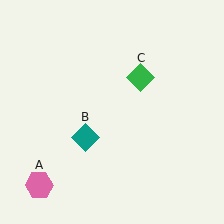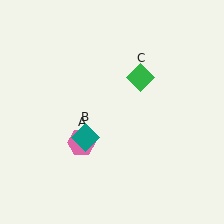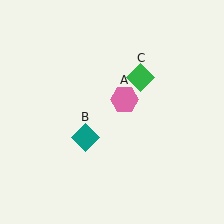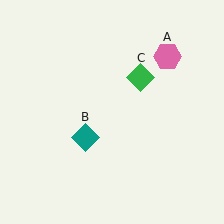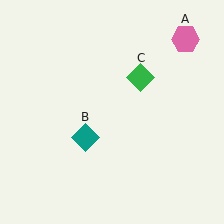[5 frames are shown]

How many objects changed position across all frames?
1 object changed position: pink hexagon (object A).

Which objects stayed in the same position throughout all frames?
Teal diamond (object B) and green diamond (object C) remained stationary.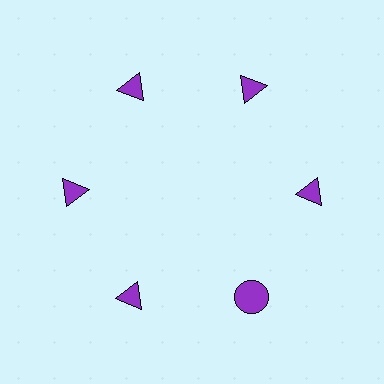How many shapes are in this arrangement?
There are 6 shapes arranged in a ring pattern.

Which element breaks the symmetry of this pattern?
The purple circle at roughly the 5 o'clock position breaks the symmetry. All other shapes are purple triangles.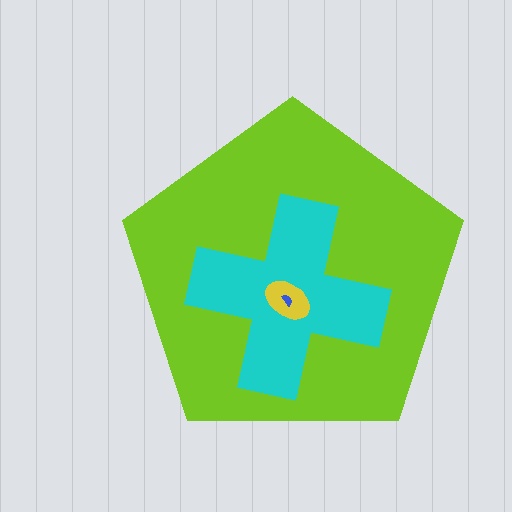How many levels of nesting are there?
4.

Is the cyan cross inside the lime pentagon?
Yes.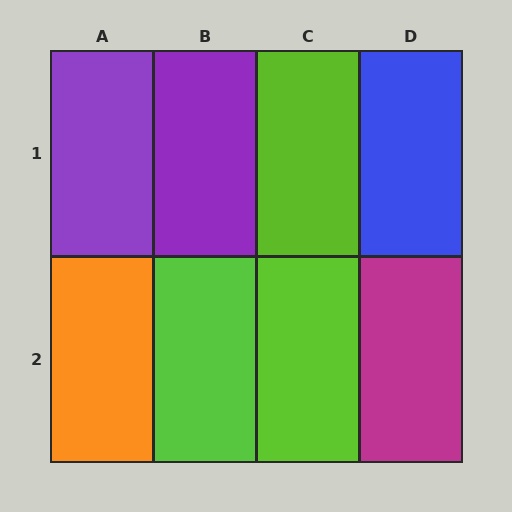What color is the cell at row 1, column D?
Blue.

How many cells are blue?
1 cell is blue.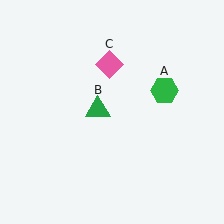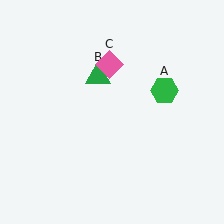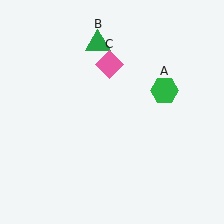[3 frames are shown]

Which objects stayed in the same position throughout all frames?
Green hexagon (object A) and pink diamond (object C) remained stationary.